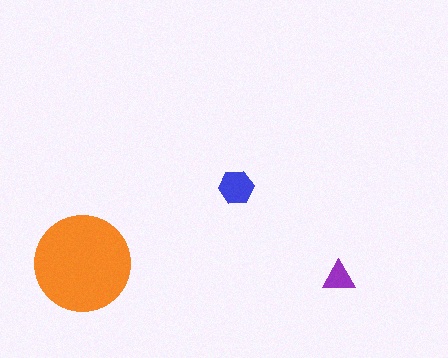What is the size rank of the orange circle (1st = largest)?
1st.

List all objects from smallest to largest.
The purple triangle, the blue hexagon, the orange circle.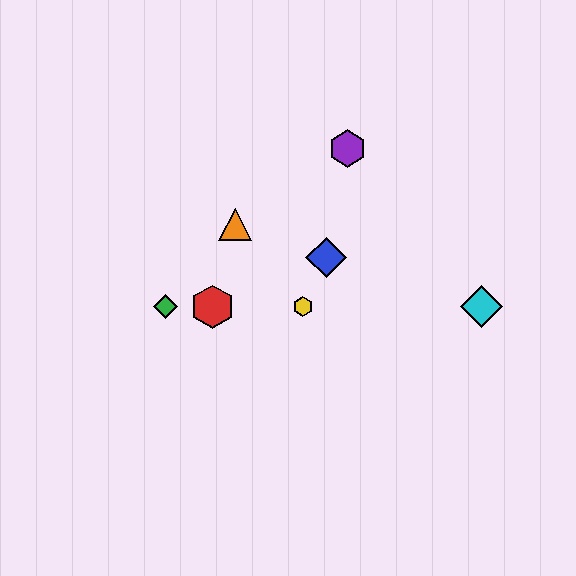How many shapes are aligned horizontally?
4 shapes (the red hexagon, the green diamond, the yellow hexagon, the cyan diamond) are aligned horizontally.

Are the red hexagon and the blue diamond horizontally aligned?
No, the red hexagon is at y≈307 and the blue diamond is at y≈257.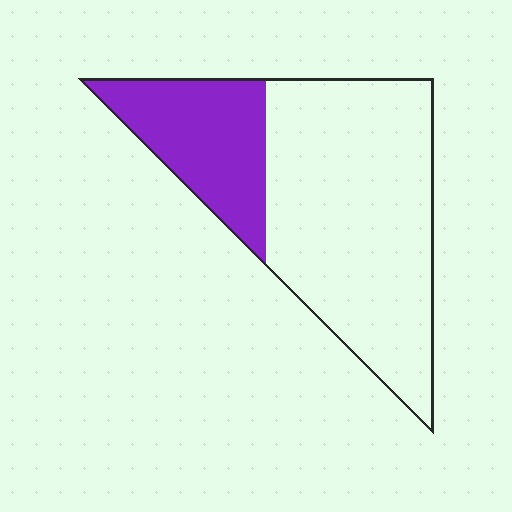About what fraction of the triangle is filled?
About one quarter (1/4).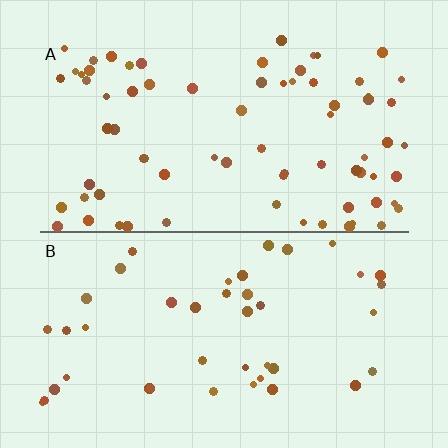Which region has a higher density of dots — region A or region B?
A (the top).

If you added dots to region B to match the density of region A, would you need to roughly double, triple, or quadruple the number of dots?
Approximately double.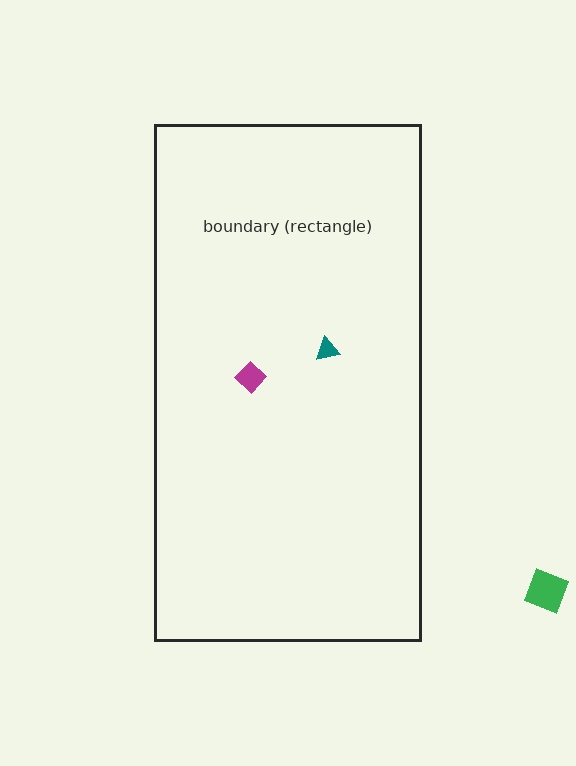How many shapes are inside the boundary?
2 inside, 1 outside.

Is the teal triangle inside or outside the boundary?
Inside.